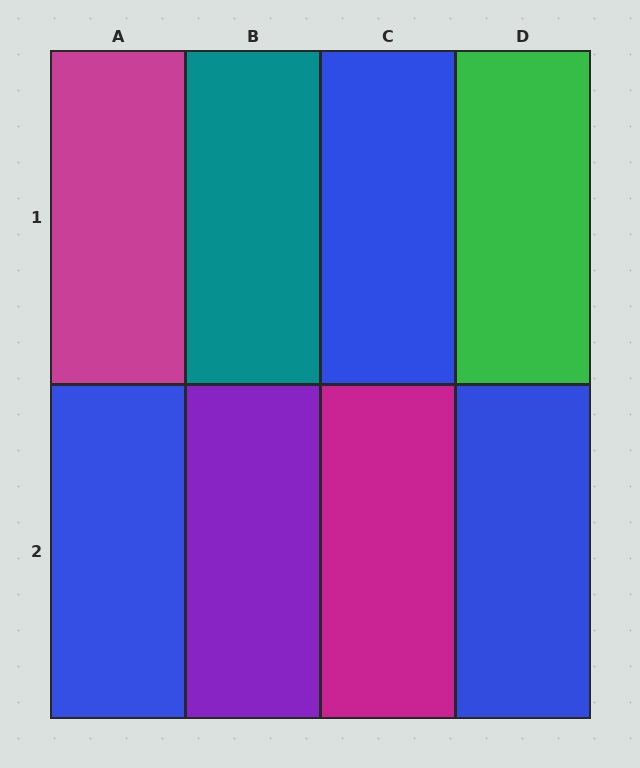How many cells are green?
1 cell is green.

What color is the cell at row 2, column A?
Blue.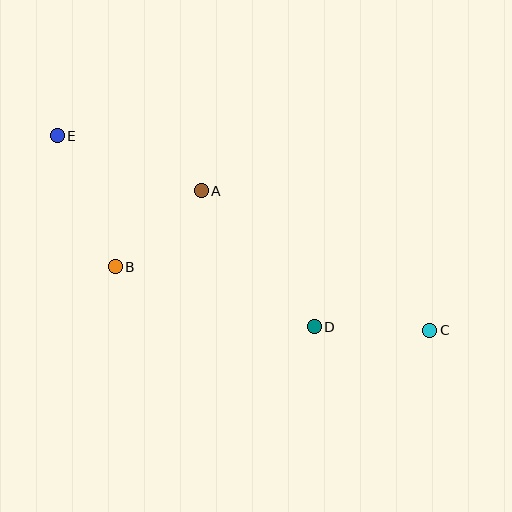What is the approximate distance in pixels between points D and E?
The distance between D and E is approximately 321 pixels.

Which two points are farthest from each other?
Points C and E are farthest from each other.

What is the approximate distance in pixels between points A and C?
The distance between A and C is approximately 268 pixels.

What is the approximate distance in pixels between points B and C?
The distance between B and C is approximately 321 pixels.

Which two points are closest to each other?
Points A and B are closest to each other.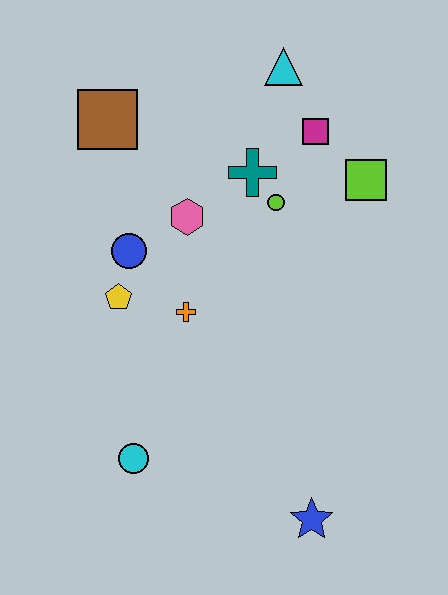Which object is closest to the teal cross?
The lime circle is closest to the teal cross.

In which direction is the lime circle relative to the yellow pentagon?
The lime circle is to the right of the yellow pentagon.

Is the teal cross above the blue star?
Yes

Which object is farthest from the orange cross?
The cyan triangle is farthest from the orange cross.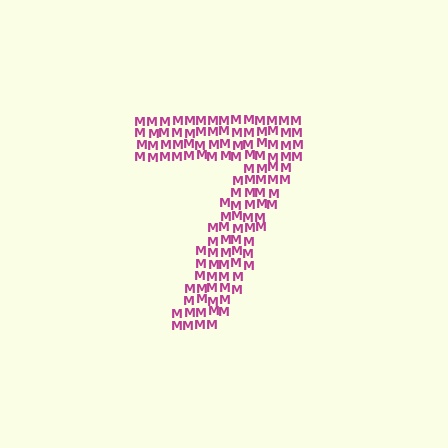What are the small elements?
The small elements are letter M's.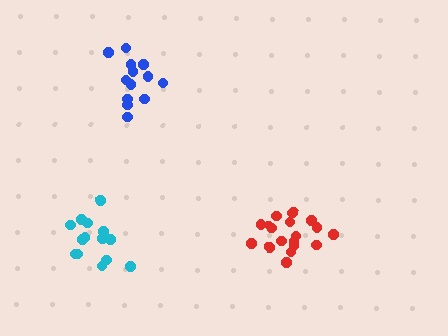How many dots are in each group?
Group 1: 14 dots, Group 2: 13 dots, Group 3: 18 dots (45 total).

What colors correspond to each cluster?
The clusters are colored: cyan, blue, red.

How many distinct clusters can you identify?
There are 3 distinct clusters.